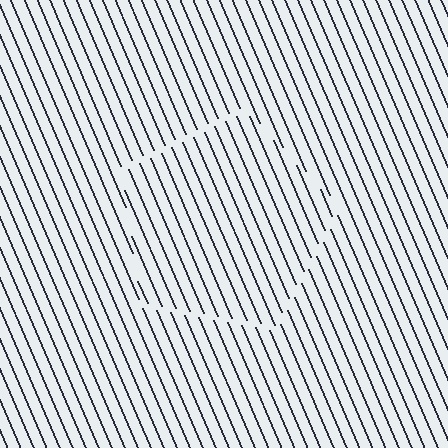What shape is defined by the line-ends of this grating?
An illusory pentagon. The interior of the shape contains the same grating, shifted by half a period — the contour is defined by the phase discontinuity where line-ends from the inner and outer gratings abut.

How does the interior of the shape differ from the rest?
The interior of the shape contains the same grating, shifted by half a period — the contour is defined by the phase discontinuity where line-ends from the inner and outer gratings abut.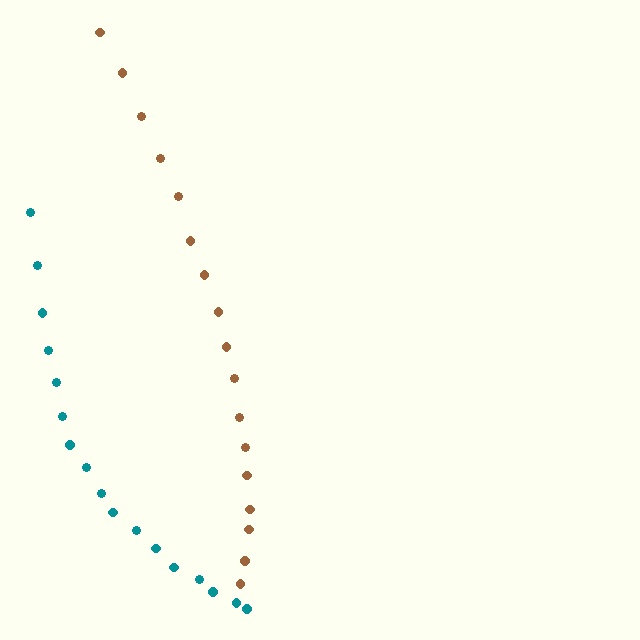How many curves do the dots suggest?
There are 2 distinct paths.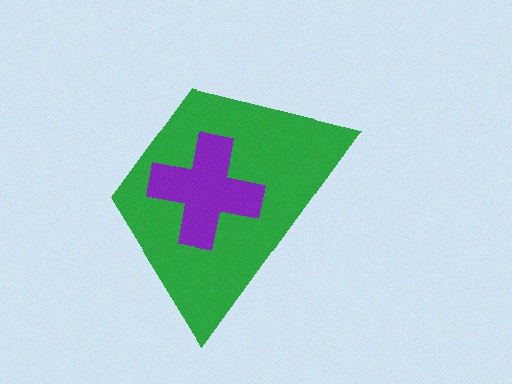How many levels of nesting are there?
2.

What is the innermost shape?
The purple cross.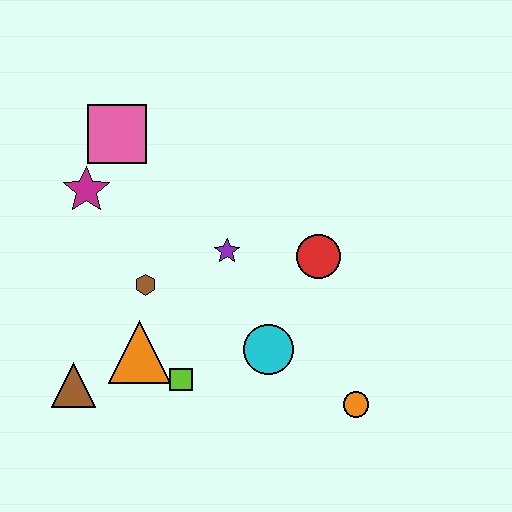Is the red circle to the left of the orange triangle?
No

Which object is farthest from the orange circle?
The pink square is farthest from the orange circle.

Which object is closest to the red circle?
The purple star is closest to the red circle.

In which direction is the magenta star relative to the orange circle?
The magenta star is to the left of the orange circle.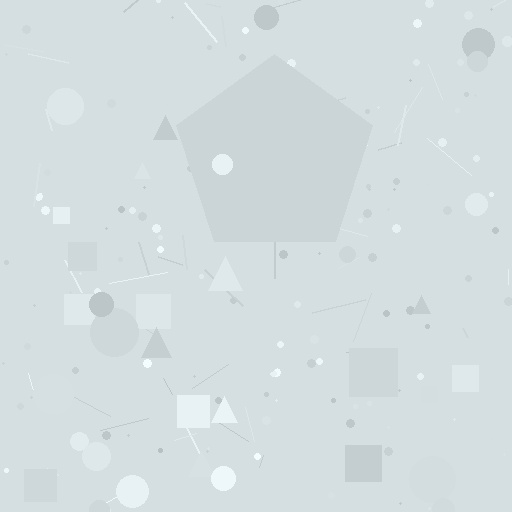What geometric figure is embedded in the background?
A pentagon is embedded in the background.